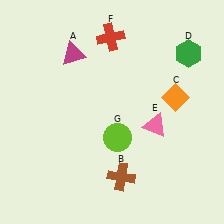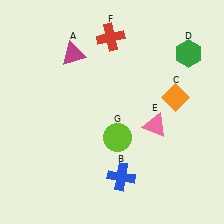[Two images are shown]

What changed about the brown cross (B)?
In Image 1, B is brown. In Image 2, it changed to blue.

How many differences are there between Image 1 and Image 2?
There is 1 difference between the two images.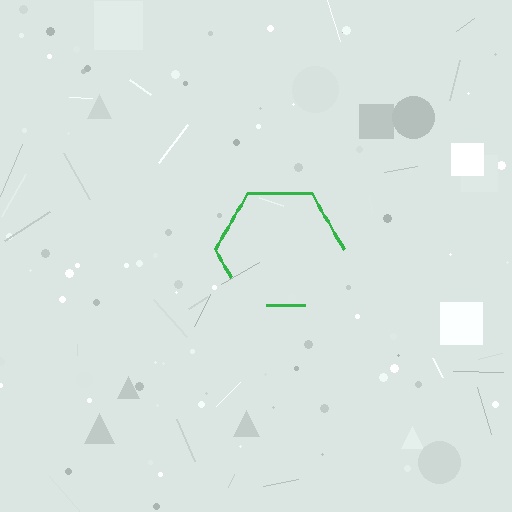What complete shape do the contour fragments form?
The contour fragments form a hexagon.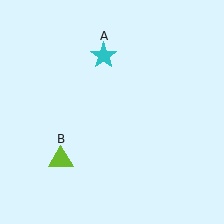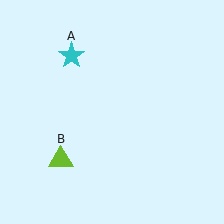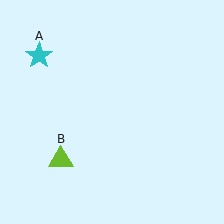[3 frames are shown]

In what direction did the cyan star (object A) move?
The cyan star (object A) moved left.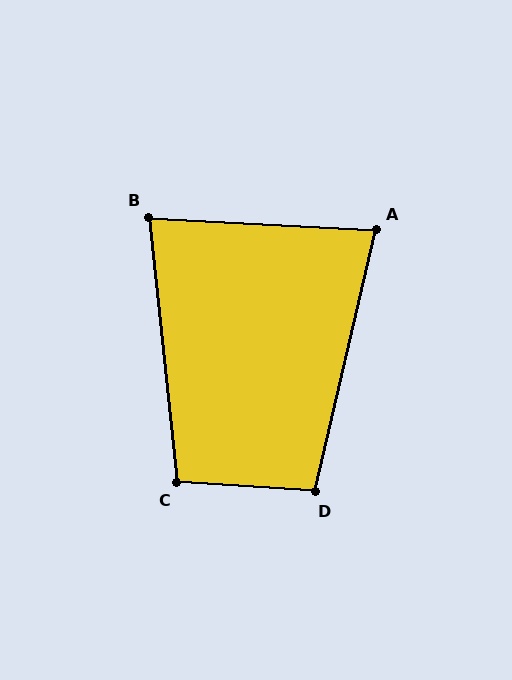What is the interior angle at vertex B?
Approximately 81 degrees (acute).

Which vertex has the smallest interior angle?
A, at approximately 80 degrees.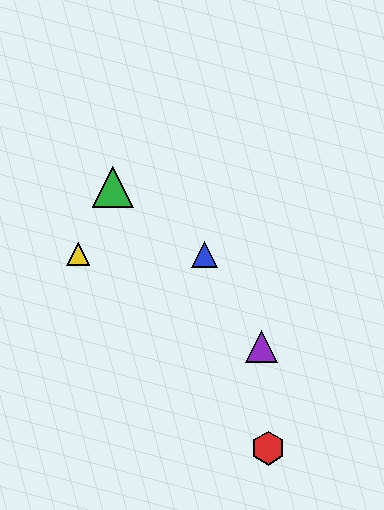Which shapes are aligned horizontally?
The blue triangle, the yellow triangle are aligned horizontally.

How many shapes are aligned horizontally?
2 shapes (the blue triangle, the yellow triangle) are aligned horizontally.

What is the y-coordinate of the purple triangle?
The purple triangle is at y≈346.